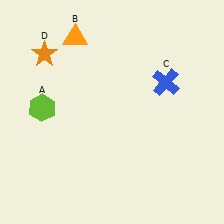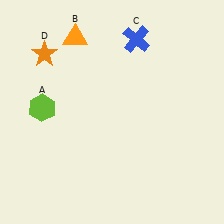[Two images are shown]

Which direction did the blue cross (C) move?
The blue cross (C) moved up.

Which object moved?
The blue cross (C) moved up.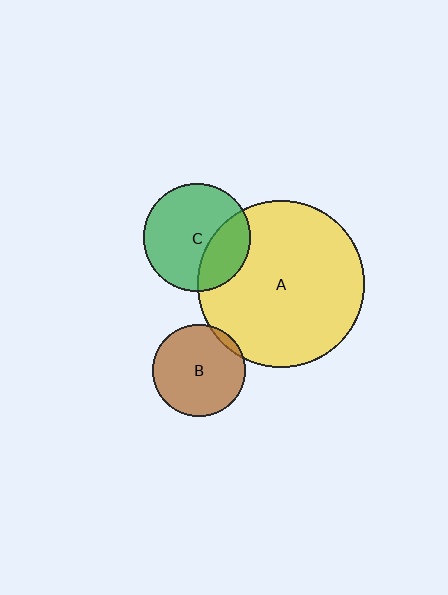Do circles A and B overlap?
Yes.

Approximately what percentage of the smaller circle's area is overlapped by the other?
Approximately 5%.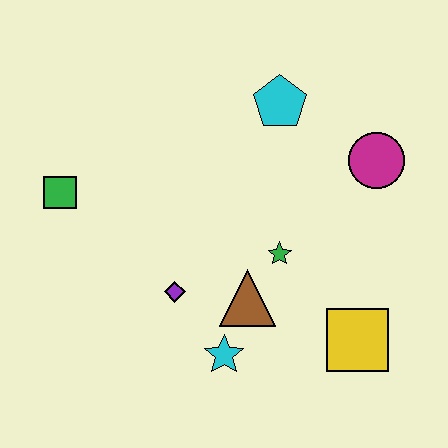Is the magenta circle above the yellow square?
Yes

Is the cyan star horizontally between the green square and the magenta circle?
Yes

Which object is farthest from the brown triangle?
The green square is farthest from the brown triangle.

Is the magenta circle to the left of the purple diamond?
No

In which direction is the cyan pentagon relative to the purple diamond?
The cyan pentagon is above the purple diamond.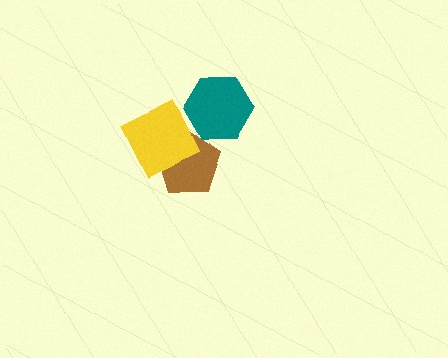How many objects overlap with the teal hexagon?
1 object overlaps with the teal hexagon.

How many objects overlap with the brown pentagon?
1 object overlaps with the brown pentagon.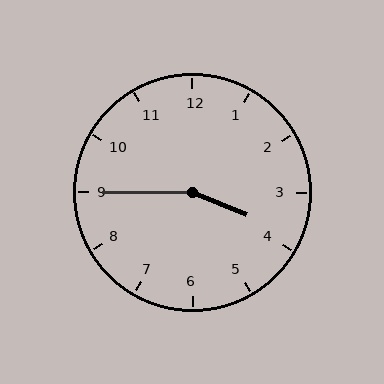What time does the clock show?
3:45.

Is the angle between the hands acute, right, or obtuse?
It is obtuse.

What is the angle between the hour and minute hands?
Approximately 158 degrees.